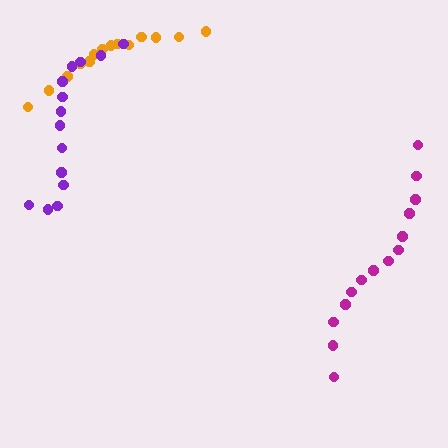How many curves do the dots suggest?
There are 3 distinct paths.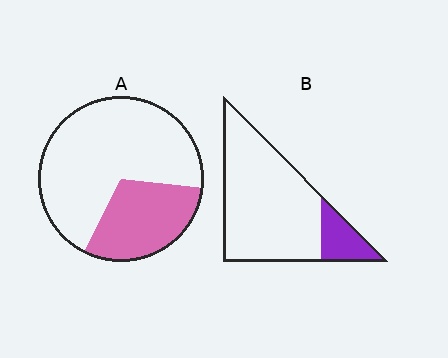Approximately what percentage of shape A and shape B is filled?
A is approximately 30% and B is approximately 15%.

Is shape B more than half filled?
No.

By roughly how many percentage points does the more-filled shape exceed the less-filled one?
By roughly 15 percentage points (A over B).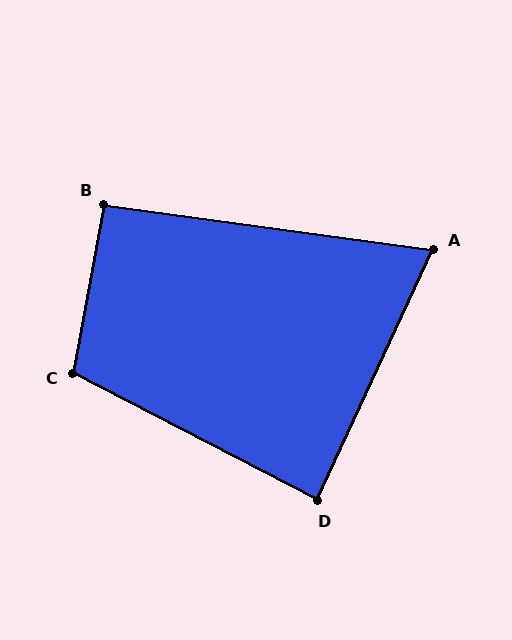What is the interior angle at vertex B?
Approximately 93 degrees (approximately right).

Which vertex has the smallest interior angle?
A, at approximately 73 degrees.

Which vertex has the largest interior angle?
C, at approximately 107 degrees.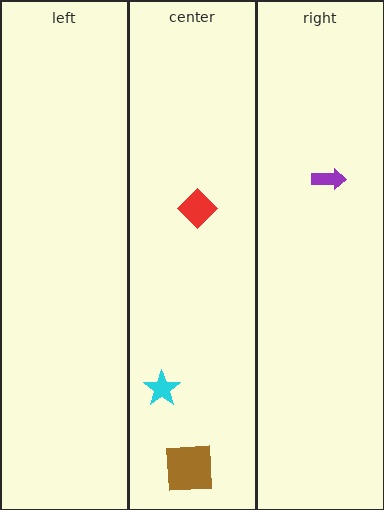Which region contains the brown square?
The center region.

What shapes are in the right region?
The purple arrow.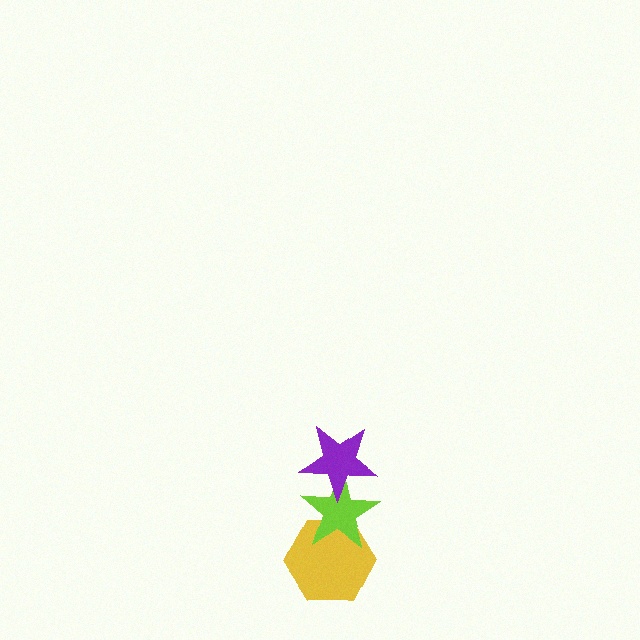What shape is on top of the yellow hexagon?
The lime star is on top of the yellow hexagon.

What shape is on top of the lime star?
The purple star is on top of the lime star.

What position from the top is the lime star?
The lime star is 2nd from the top.